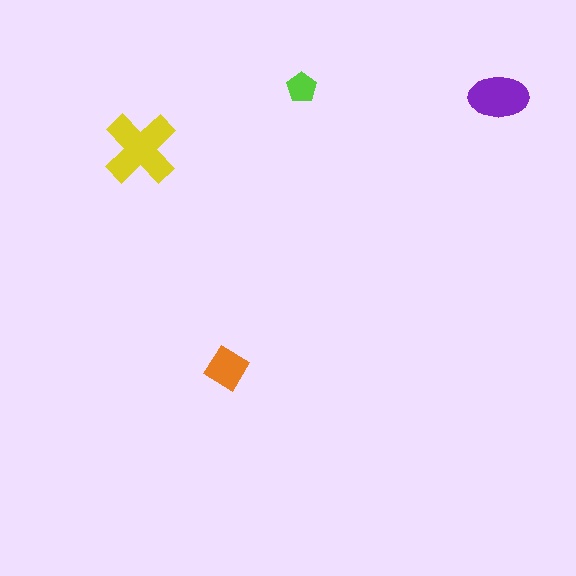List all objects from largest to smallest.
The yellow cross, the purple ellipse, the orange diamond, the lime pentagon.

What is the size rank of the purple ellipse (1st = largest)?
2nd.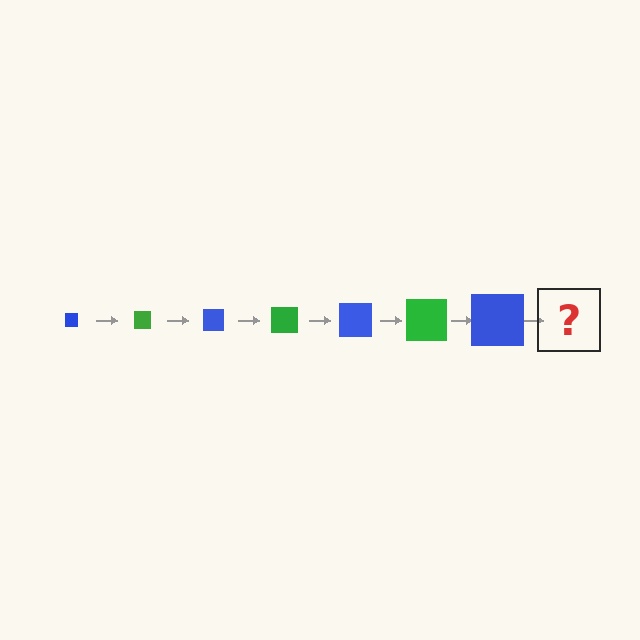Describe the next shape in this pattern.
It should be a green square, larger than the previous one.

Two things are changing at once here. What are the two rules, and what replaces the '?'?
The two rules are that the square grows larger each step and the color cycles through blue and green. The '?' should be a green square, larger than the previous one.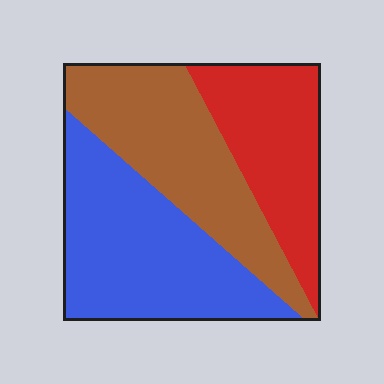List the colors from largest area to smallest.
From largest to smallest: blue, brown, red.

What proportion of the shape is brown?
Brown takes up between a quarter and a half of the shape.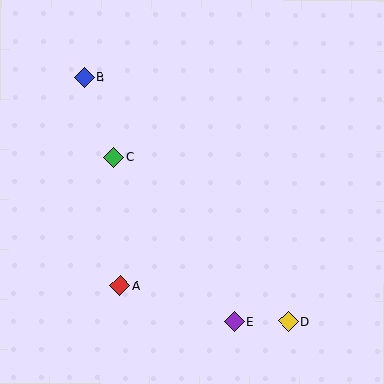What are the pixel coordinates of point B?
Point B is at (84, 78).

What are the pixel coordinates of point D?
Point D is at (289, 321).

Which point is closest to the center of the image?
Point C at (114, 157) is closest to the center.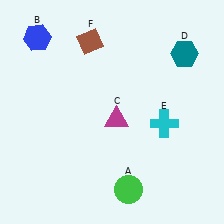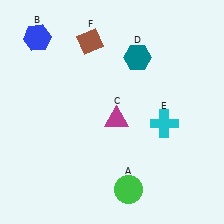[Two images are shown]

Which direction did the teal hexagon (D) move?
The teal hexagon (D) moved left.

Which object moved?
The teal hexagon (D) moved left.